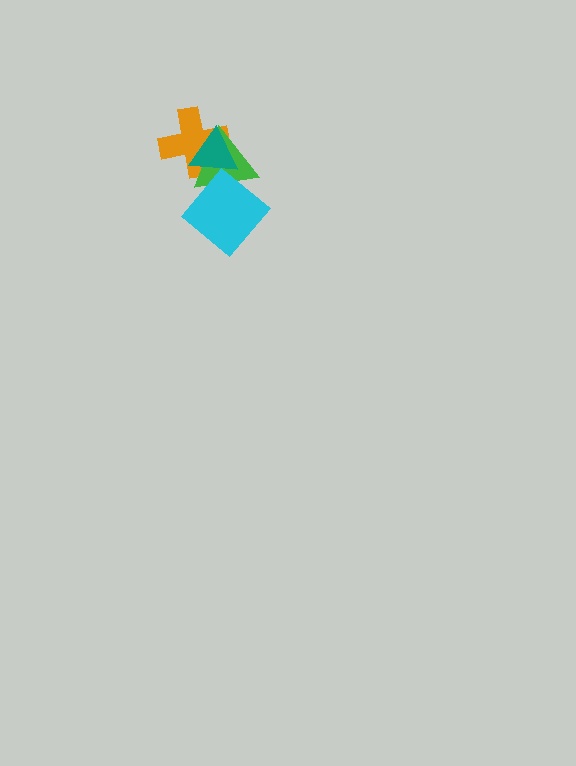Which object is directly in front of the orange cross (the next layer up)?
The green triangle is directly in front of the orange cross.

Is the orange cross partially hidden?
Yes, it is partially covered by another shape.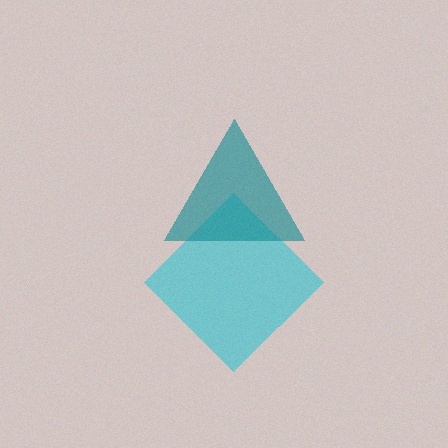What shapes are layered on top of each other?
The layered shapes are: a cyan diamond, a teal triangle.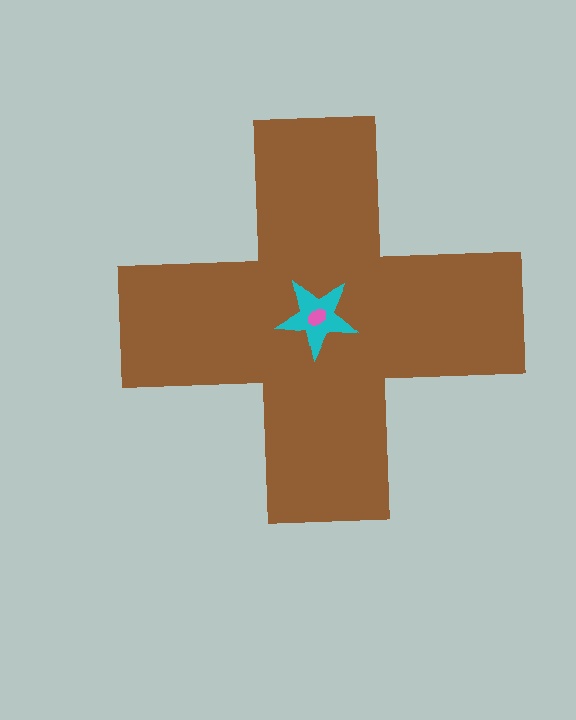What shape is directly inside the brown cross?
The cyan star.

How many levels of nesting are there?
3.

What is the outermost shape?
The brown cross.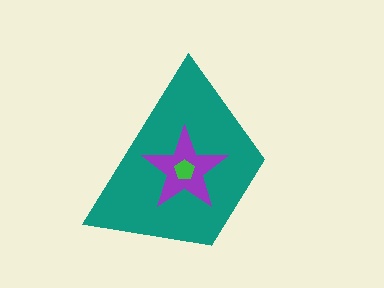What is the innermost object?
The green pentagon.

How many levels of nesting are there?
3.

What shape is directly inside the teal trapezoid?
The purple star.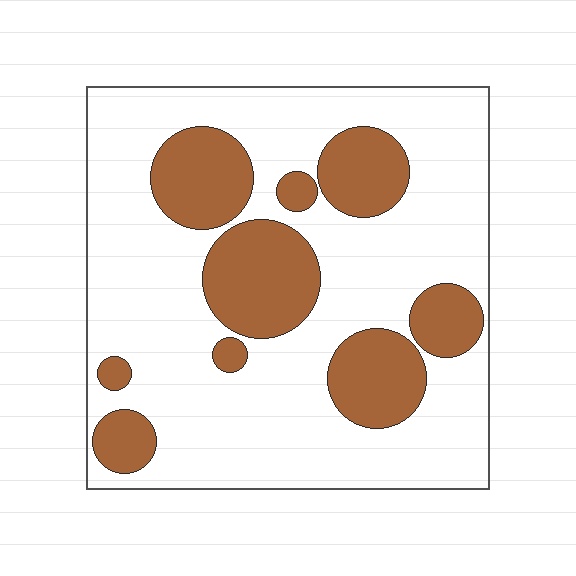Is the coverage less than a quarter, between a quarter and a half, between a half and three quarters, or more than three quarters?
Between a quarter and a half.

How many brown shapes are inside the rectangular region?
9.